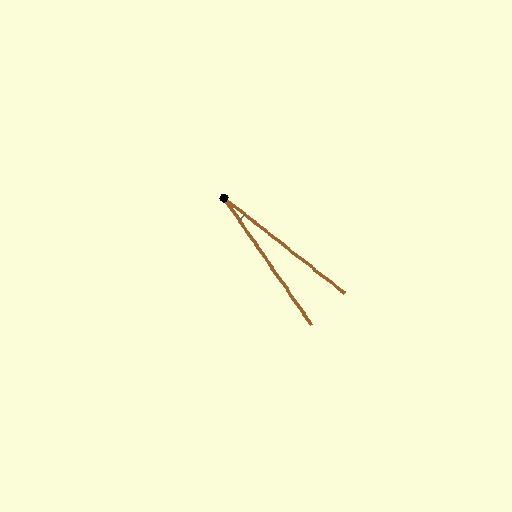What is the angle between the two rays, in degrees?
Approximately 17 degrees.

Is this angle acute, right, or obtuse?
It is acute.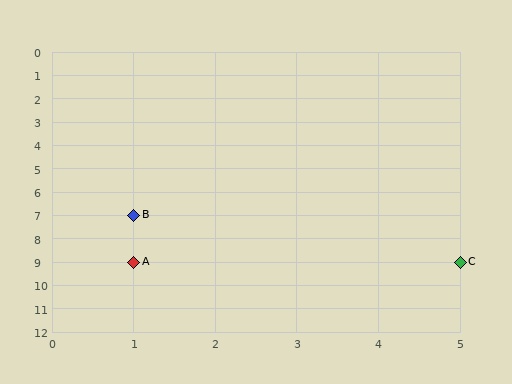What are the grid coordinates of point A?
Point A is at grid coordinates (1, 9).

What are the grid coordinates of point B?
Point B is at grid coordinates (1, 7).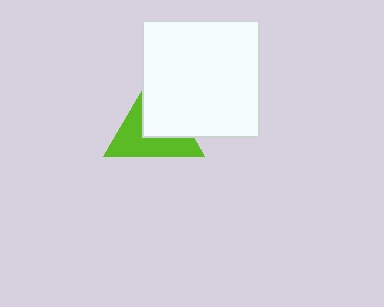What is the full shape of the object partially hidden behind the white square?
The partially hidden object is a lime triangle.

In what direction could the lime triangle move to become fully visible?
The lime triangle could move toward the lower-left. That would shift it out from behind the white square entirely.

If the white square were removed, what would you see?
You would see the complete lime triangle.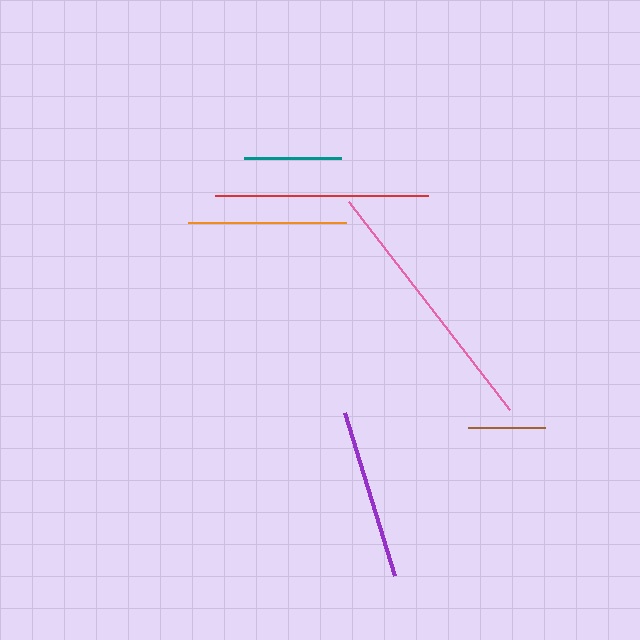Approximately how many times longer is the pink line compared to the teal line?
The pink line is approximately 2.7 times the length of the teal line.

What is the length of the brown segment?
The brown segment is approximately 76 pixels long.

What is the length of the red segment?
The red segment is approximately 213 pixels long.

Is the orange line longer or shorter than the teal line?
The orange line is longer than the teal line.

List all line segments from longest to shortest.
From longest to shortest: pink, red, purple, orange, teal, brown.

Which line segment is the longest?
The pink line is the longest at approximately 262 pixels.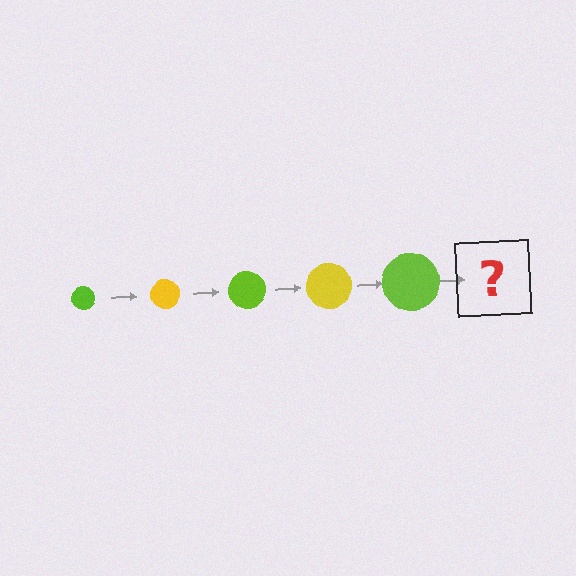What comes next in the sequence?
The next element should be a yellow circle, larger than the previous one.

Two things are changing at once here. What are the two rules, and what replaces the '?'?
The two rules are that the circle grows larger each step and the color cycles through lime and yellow. The '?' should be a yellow circle, larger than the previous one.